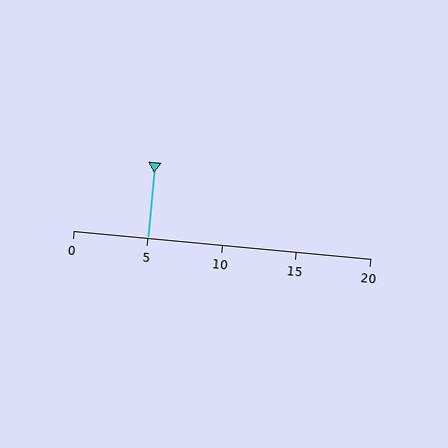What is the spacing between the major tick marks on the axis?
The major ticks are spaced 5 apart.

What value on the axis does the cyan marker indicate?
The marker indicates approximately 5.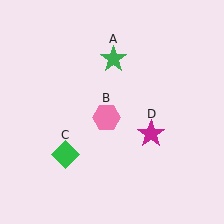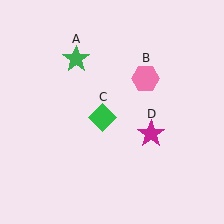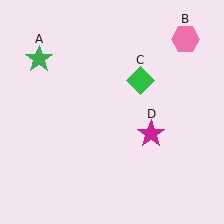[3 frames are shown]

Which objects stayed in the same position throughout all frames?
Magenta star (object D) remained stationary.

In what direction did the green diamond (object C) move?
The green diamond (object C) moved up and to the right.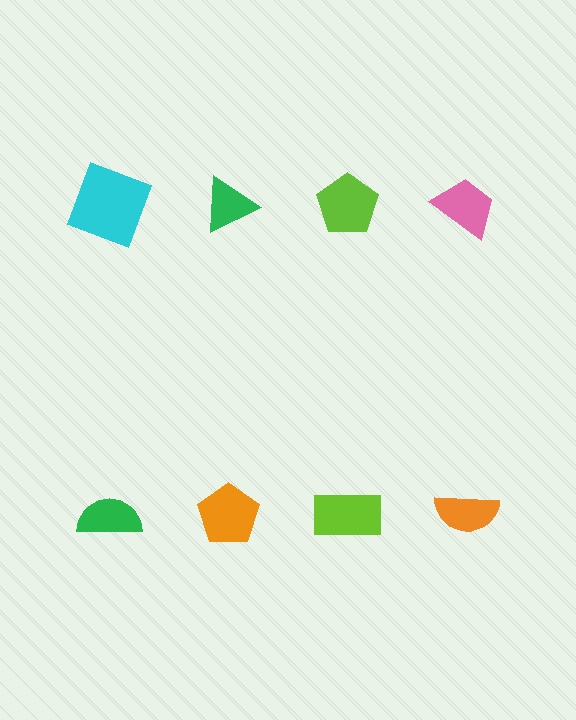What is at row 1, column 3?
A lime pentagon.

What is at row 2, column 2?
An orange pentagon.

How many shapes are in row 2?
4 shapes.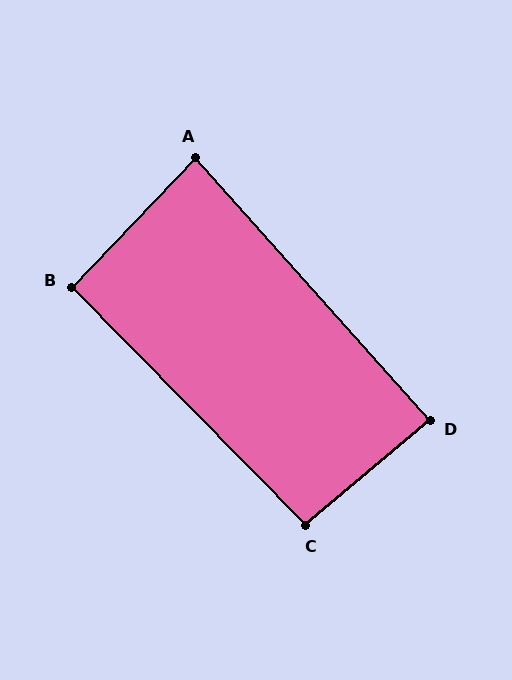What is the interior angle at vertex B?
Approximately 92 degrees (approximately right).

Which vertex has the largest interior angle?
C, at approximately 94 degrees.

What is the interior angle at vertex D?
Approximately 88 degrees (approximately right).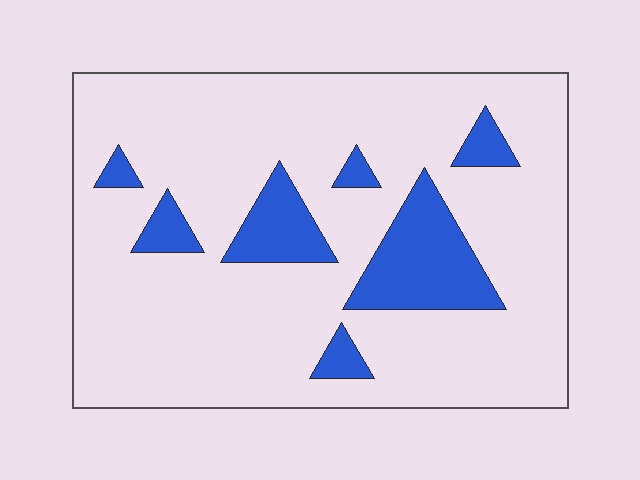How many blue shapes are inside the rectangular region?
7.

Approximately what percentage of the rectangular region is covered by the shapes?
Approximately 15%.